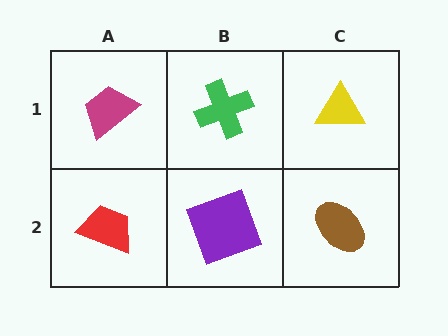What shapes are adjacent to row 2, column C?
A yellow triangle (row 1, column C), a purple square (row 2, column B).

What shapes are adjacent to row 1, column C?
A brown ellipse (row 2, column C), a green cross (row 1, column B).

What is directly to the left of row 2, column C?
A purple square.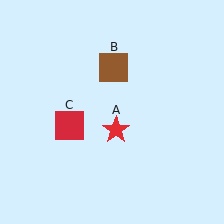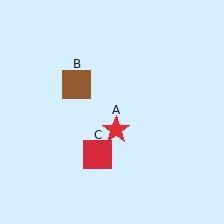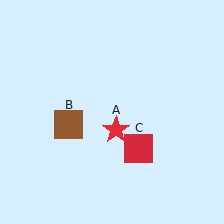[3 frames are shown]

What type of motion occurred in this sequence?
The brown square (object B), red square (object C) rotated counterclockwise around the center of the scene.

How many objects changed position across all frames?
2 objects changed position: brown square (object B), red square (object C).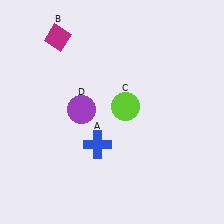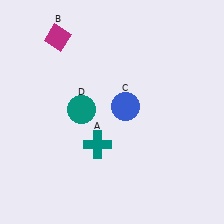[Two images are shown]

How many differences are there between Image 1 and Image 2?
There are 3 differences between the two images.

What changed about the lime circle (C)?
In Image 1, C is lime. In Image 2, it changed to blue.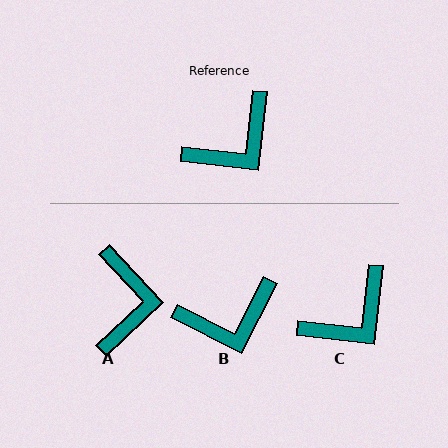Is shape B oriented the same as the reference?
No, it is off by about 20 degrees.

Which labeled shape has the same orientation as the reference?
C.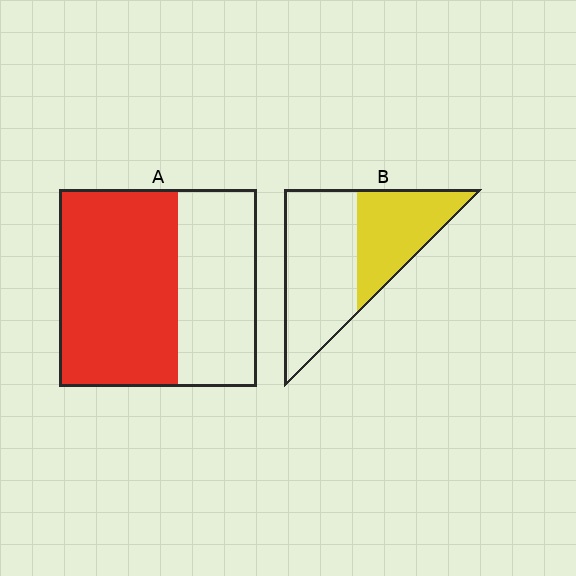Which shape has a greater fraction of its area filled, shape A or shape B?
Shape A.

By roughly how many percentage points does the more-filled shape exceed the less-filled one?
By roughly 20 percentage points (A over B).